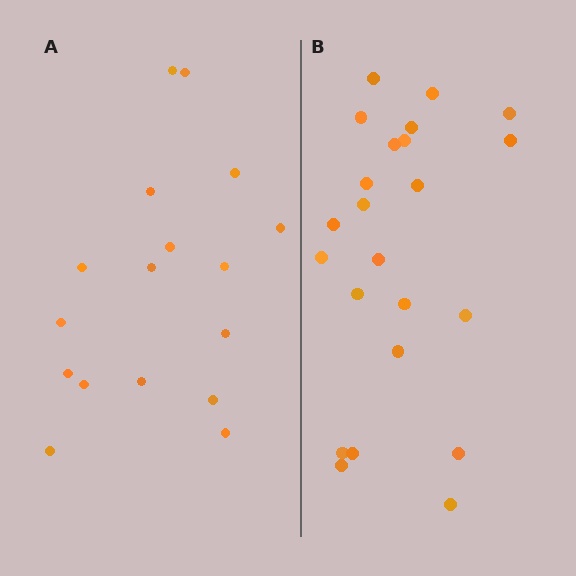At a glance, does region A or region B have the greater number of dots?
Region B (the right region) has more dots.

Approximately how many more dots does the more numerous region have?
Region B has about 6 more dots than region A.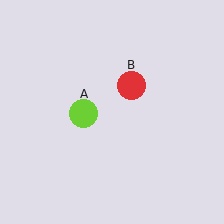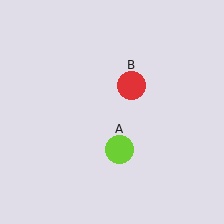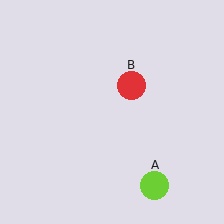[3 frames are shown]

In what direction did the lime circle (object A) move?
The lime circle (object A) moved down and to the right.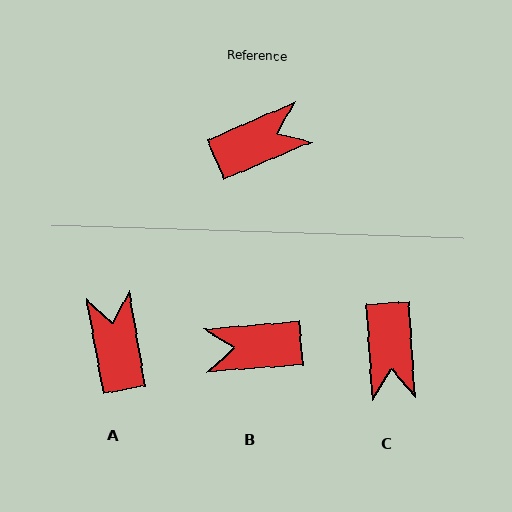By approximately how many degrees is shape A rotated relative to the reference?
Approximately 77 degrees counter-clockwise.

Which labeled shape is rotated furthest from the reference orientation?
B, about 161 degrees away.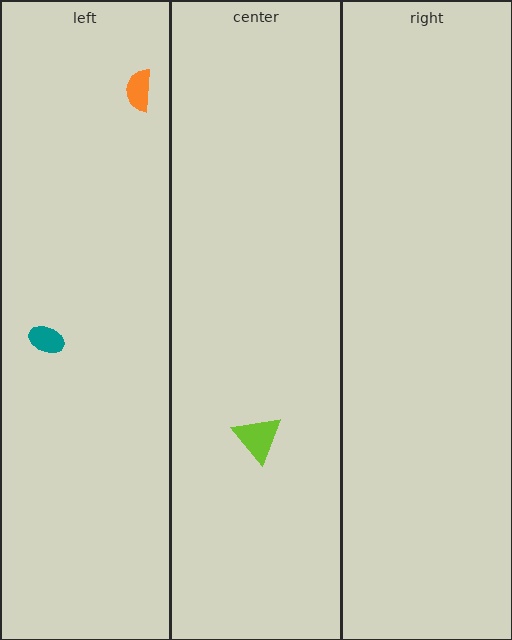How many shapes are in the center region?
1.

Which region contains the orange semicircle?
The left region.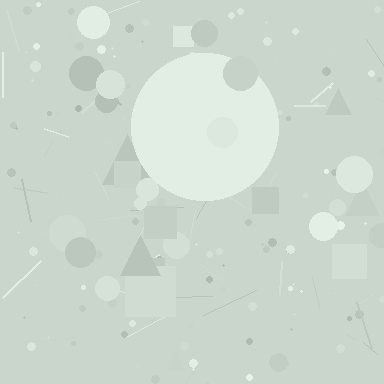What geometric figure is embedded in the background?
A circle is embedded in the background.